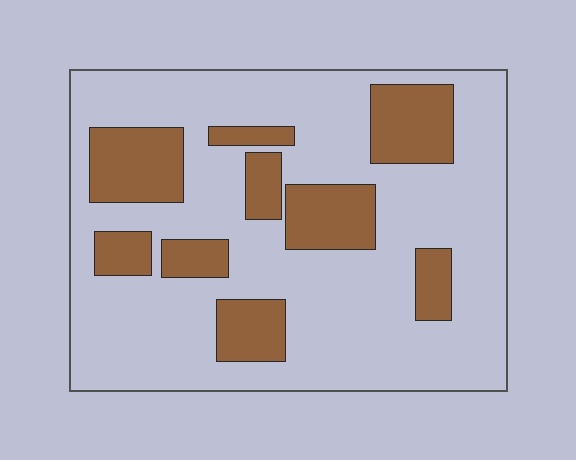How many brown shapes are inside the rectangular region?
9.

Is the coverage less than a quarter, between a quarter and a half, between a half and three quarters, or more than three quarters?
Between a quarter and a half.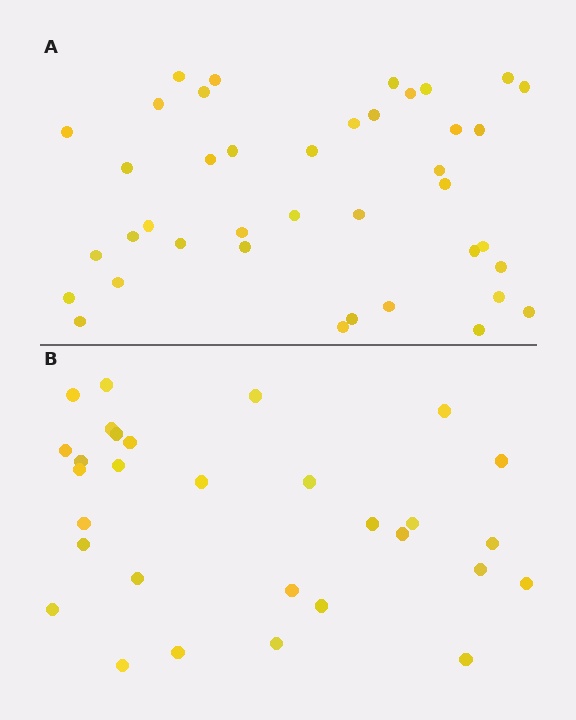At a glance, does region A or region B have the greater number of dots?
Region A (the top region) has more dots.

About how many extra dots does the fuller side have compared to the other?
Region A has roughly 10 or so more dots than region B.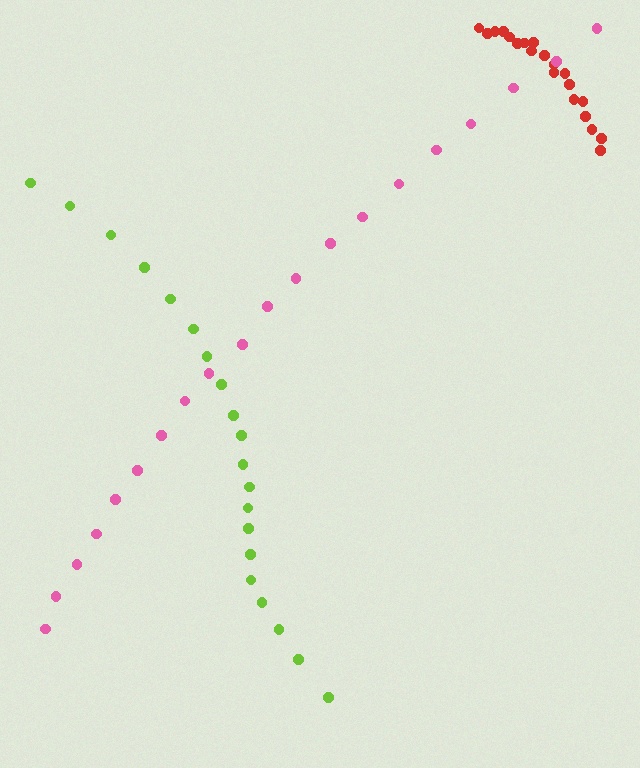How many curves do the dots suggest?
There are 3 distinct paths.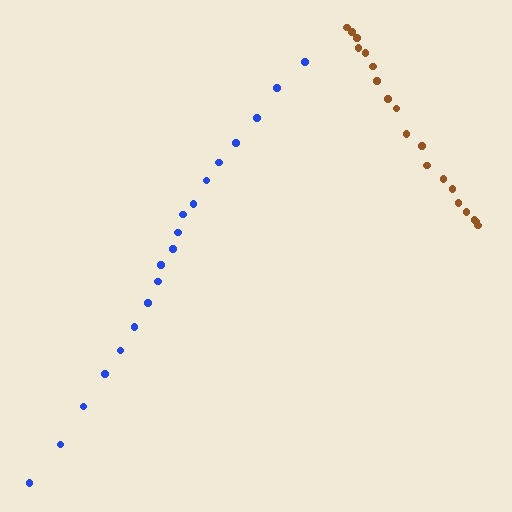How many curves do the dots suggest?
There are 2 distinct paths.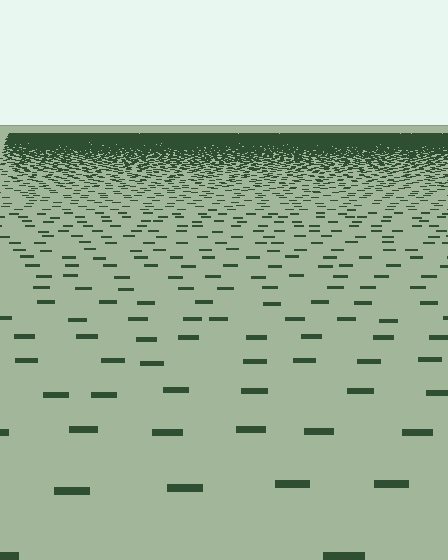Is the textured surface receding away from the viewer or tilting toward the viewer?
The surface is receding away from the viewer. Texture elements get smaller and denser toward the top.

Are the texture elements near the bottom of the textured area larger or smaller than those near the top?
Larger. Near the bottom, elements are closer to the viewer and appear at a bigger on-screen size.